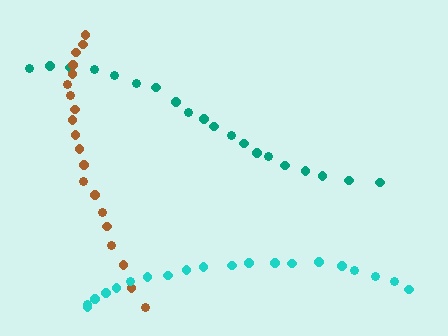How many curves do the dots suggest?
There are 3 distinct paths.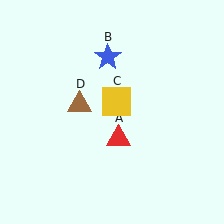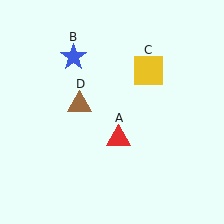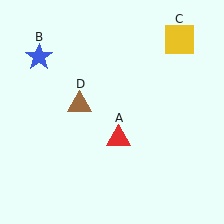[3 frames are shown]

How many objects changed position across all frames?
2 objects changed position: blue star (object B), yellow square (object C).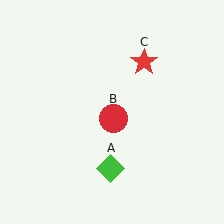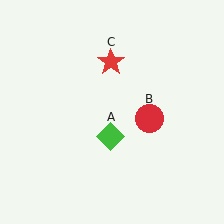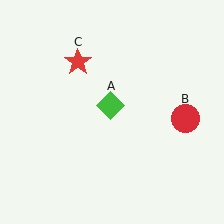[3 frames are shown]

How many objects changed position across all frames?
3 objects changed position: green diamond (object A), red circle (object B), red star (object C).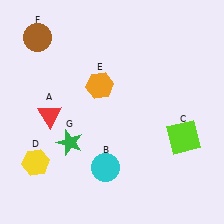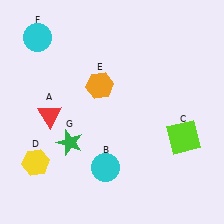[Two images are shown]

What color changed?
The circle (F) changed from brown in Image 1 to cyan in Image 2.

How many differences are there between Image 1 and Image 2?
There is 1 difference between the two images.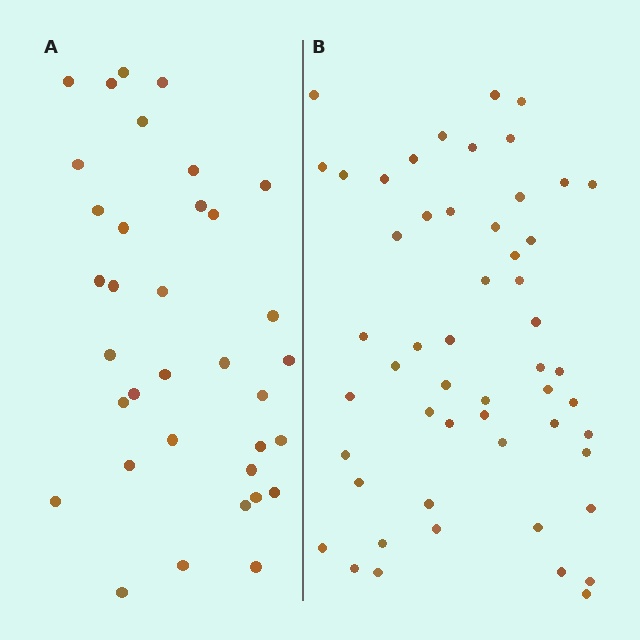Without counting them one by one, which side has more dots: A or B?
Region B (the right region) has more dots.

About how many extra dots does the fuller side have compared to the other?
Region B has approximately 20 more dots than region A.